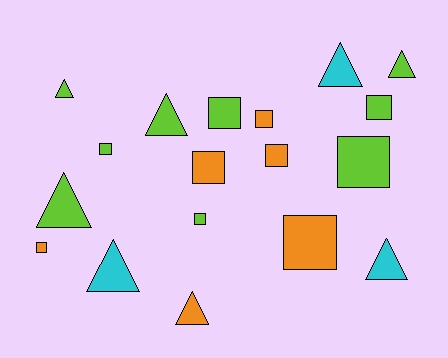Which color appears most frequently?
Lime, with 9 objects.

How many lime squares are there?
There are 5 lime squares.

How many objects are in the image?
There are 18 objects.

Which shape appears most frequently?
Square, with 10 objects.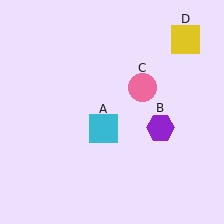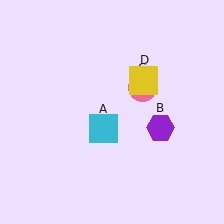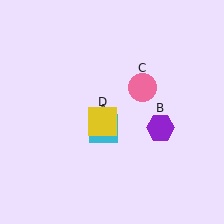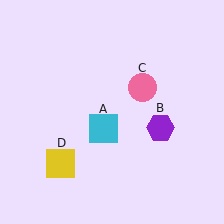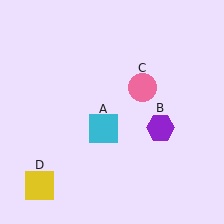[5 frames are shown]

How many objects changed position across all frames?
1 object changed position: yellow square (object D).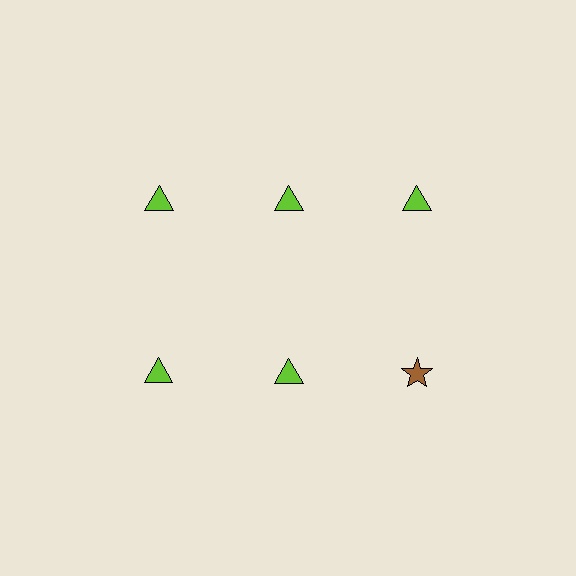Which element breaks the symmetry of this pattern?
The brown star in the second row, center column breaks the symmetry. All other shapes are lime triangles.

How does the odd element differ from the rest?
It differs in both color (brown instead of lime) and shape (star instead of triangle).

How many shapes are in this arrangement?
There are 6 shapes arranged in a grid pattern.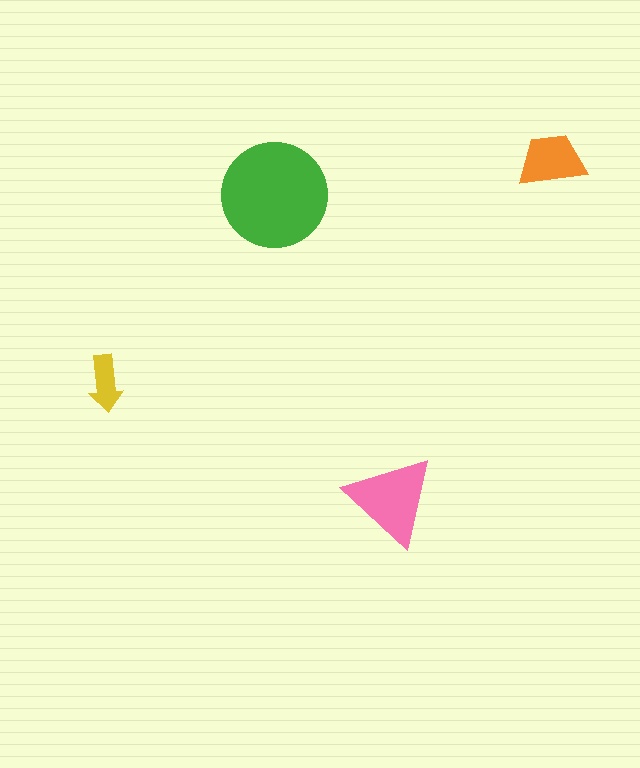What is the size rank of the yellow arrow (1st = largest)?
4th.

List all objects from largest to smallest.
The green circle, the pink triangle, the orange trapezoid, the yellow arrow.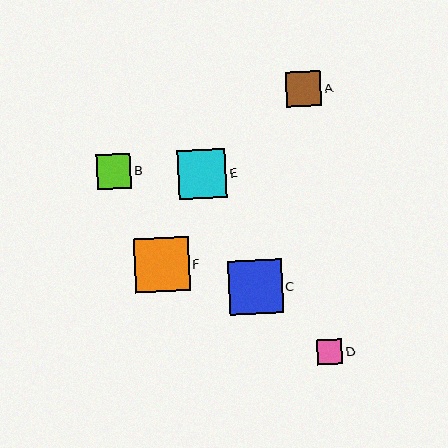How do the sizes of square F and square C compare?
Square F and square C are approximately the same size.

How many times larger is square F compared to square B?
Square F is approximately 1.6 times the size of square B.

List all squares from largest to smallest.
From largest to smallest: F, C, E, A, B, D.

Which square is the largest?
Square F is the largest with a size of approximately 55 pixels.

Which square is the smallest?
Square D is the smallest with a size of approximately 25 pixels.